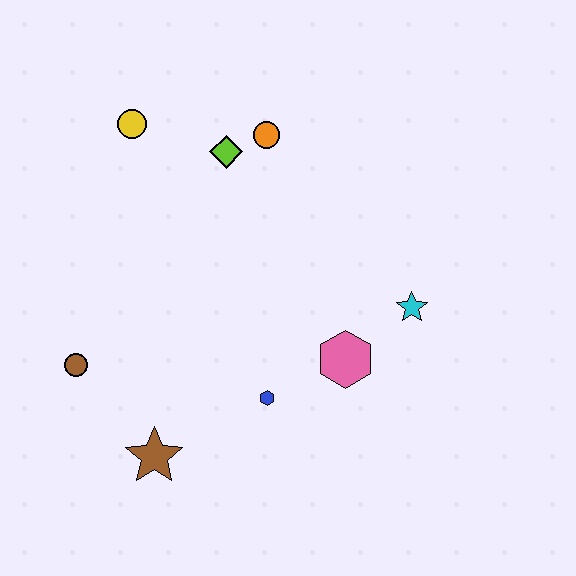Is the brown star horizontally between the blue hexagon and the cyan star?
No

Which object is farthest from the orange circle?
The brown star is farthest from the orange circle.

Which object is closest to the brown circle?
The brown star is closest to the brown circle.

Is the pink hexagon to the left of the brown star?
No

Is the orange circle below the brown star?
No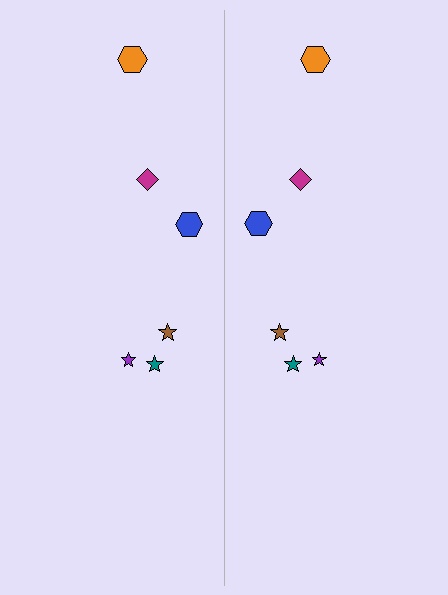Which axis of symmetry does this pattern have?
The pattern has a vertical axis of symmetry running through the center of the image.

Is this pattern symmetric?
Yes, this pattern has bilateral (reflection) symmetry.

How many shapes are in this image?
There are 12 shapes in this image.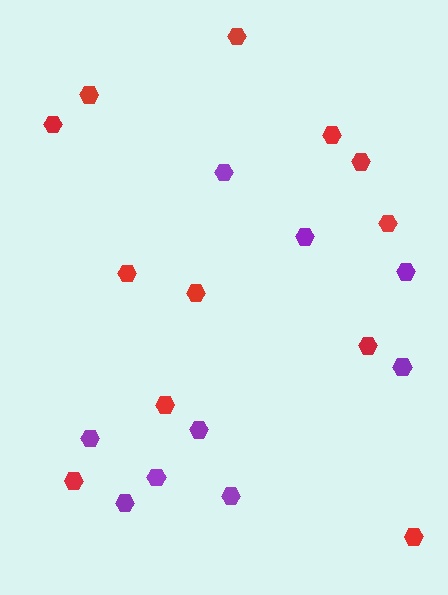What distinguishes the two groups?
There are 2 groups: one group of purple hexagons (9) and one group of red hexagons (12).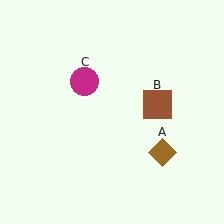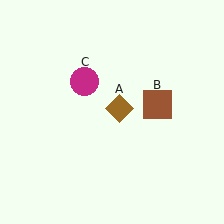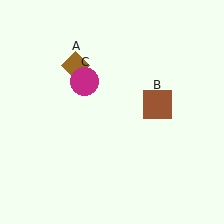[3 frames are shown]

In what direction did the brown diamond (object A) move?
The brown diamond (object A) moved up and to the left.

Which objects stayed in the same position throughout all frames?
Brown square (object B) and magenta circle (object C) remained stationary.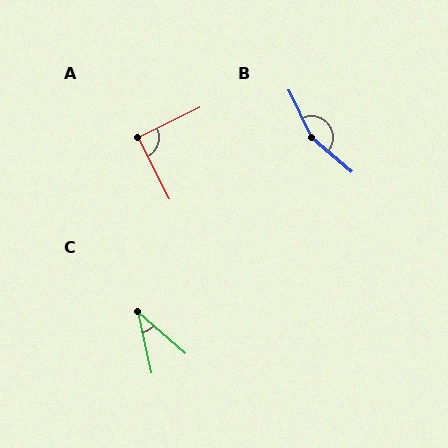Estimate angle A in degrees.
Approximately 89 degrees.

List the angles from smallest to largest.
C (37°), A (89°), B (156°).